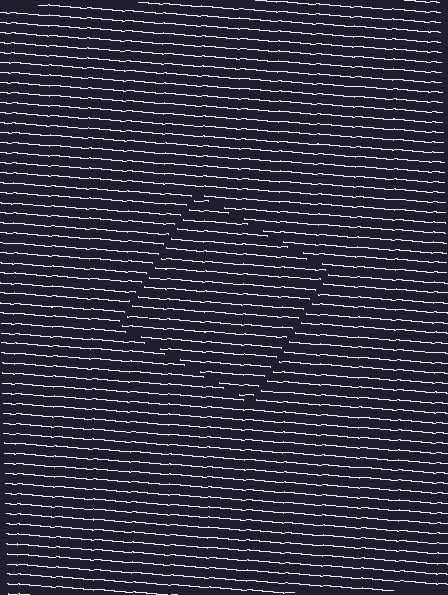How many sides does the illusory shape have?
4 sides — the line-ends trace a square.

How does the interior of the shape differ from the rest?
The interior of the shape contains the same grating, shifted by half a period — the contour is defined by the phase discontinuity where line-ends from the inner and outer gratings abut.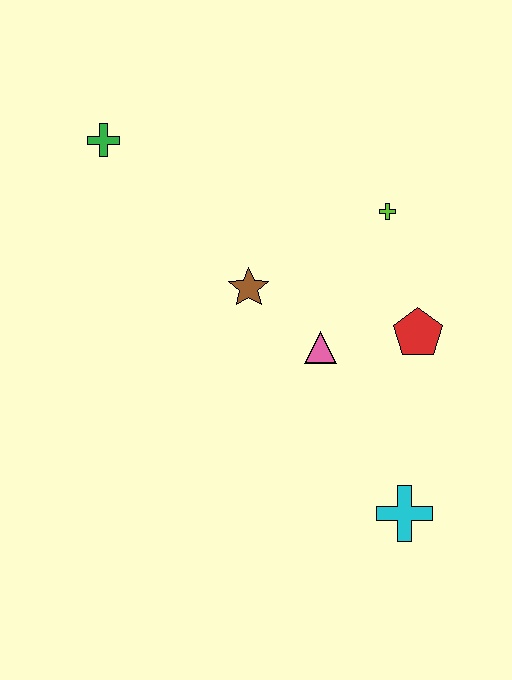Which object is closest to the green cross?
The brown star is closest to the green cross.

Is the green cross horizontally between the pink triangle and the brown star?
No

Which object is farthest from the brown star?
The cyan cross is farthest from the brown star.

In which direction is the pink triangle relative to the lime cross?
The pink triangle is below the lime cross.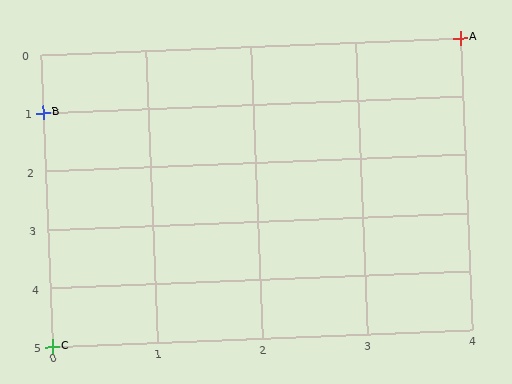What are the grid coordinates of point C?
Point C is at grid coordinates (0, 5).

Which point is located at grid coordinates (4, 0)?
Point A is at (4, 0).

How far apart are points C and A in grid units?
Points C and A are 4 columns and 5 rows apart (about 6.4 grid units diagonally).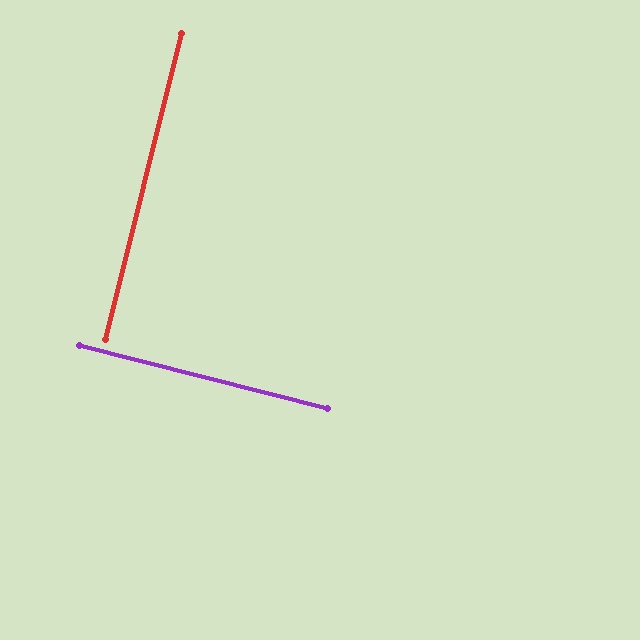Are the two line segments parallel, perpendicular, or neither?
Perpendicular — they meet at approximately 90°.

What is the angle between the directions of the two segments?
Approximately 90 degrees.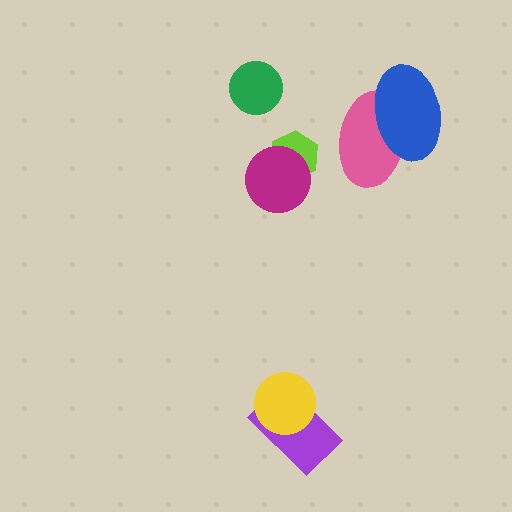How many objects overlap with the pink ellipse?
1 object overlaps with the pink ellipse.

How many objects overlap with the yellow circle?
1 object overlaps with the yellow circle.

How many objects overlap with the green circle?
0 objects overlap with the green circle.